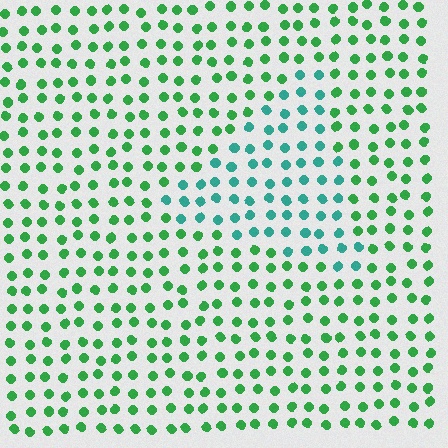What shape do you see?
I see a triangle.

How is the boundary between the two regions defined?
The boundary is defined purely by a slight shift in hue (about 40 degrees). Spacing, size, and orientation are identical on both sides.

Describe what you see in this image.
The image is filled with small green elements in a uniform arrangement. A triangle-shaped region is visible where the elements are tinted to a slightly different hue, forming a subtle color boundary.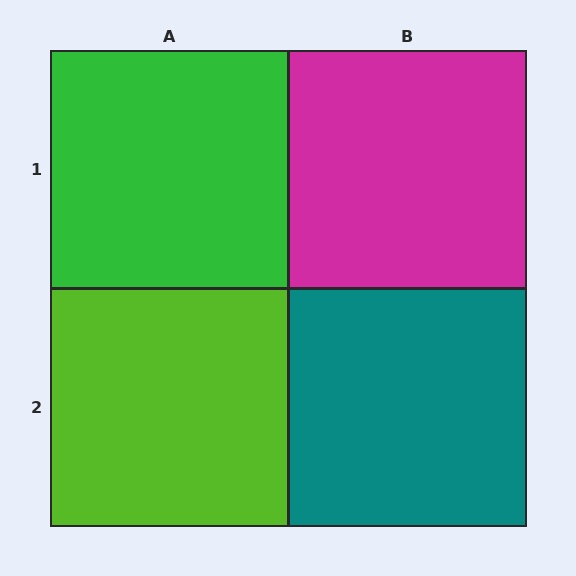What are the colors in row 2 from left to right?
Lime, teal.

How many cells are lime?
1 cell is lime.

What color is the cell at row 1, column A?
Green.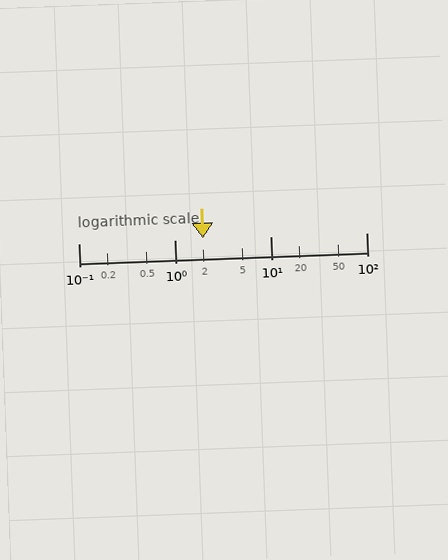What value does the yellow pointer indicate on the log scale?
The pointer indicates approximately 2.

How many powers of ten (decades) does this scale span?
The scale spans 3 decades, from 0.1 to 100.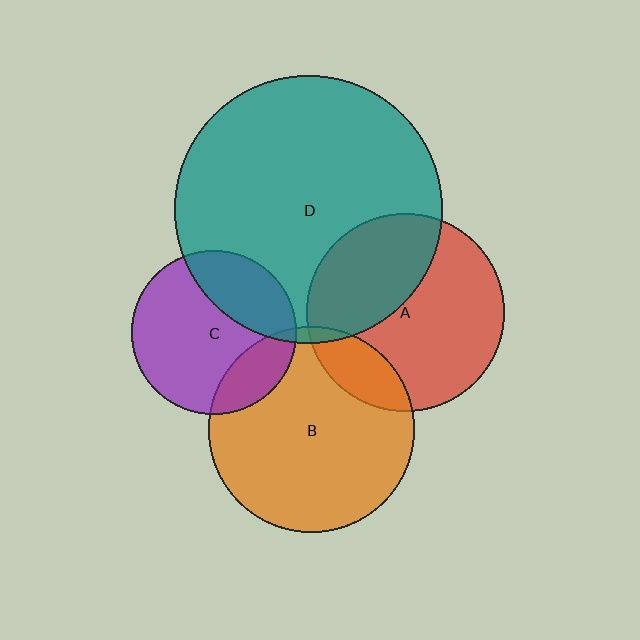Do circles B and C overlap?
Yes.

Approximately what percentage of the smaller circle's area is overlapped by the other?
Approximately 20%.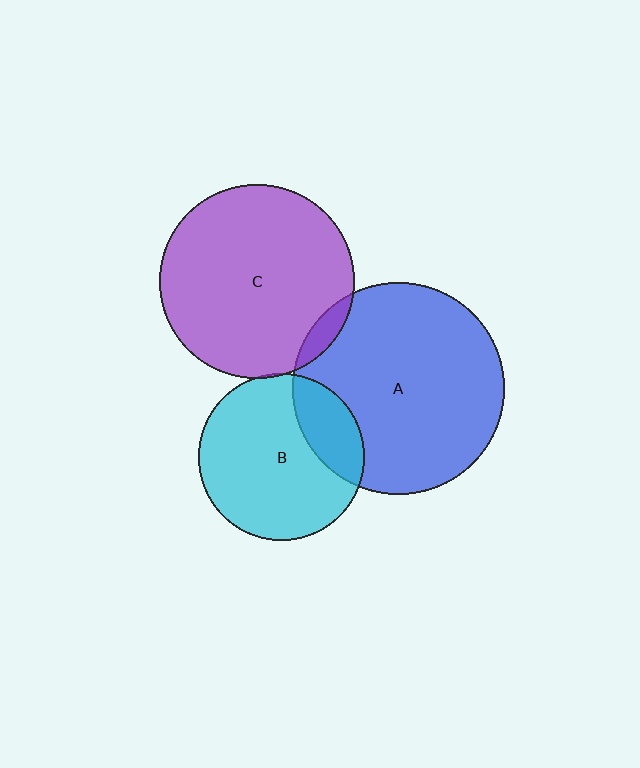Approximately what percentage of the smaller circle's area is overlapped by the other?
Approximately 5%.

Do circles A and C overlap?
Yes.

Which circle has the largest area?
Circle A (blue).